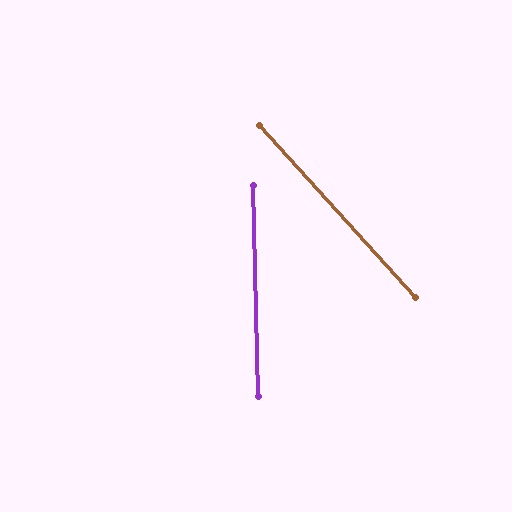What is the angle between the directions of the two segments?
Approximately 41 degrees.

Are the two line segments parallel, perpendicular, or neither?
Neither parallel nor perpendicular — they differ by about 41°.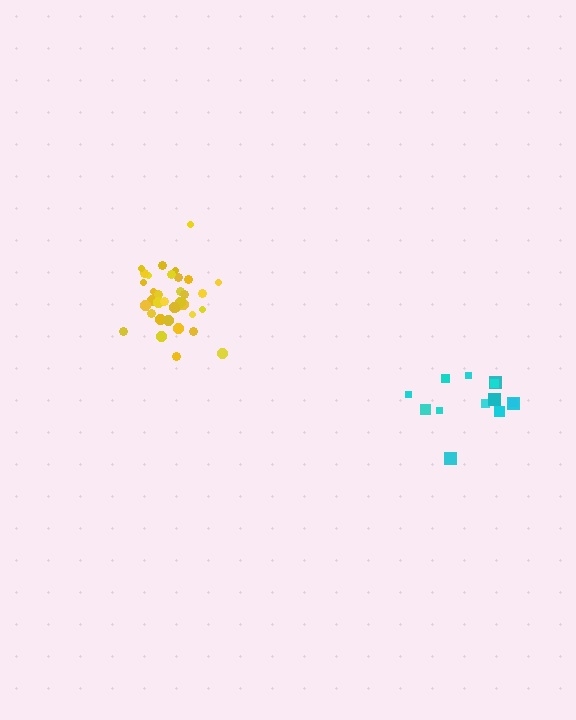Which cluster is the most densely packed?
Yellow.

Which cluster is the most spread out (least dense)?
Cyan.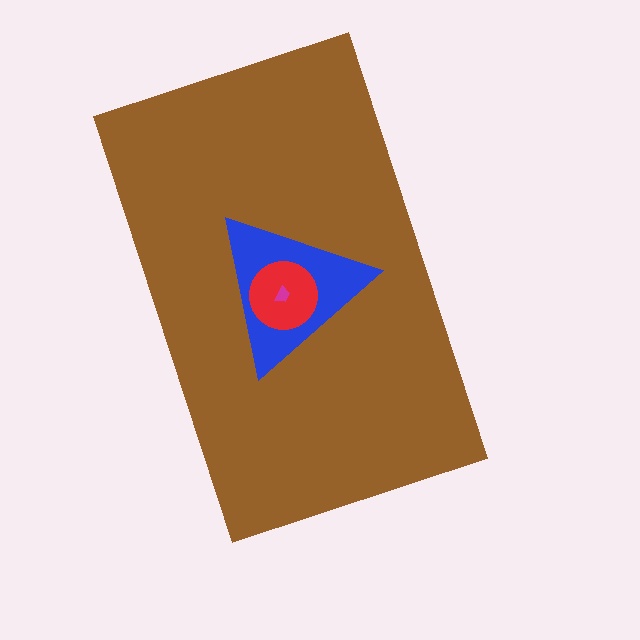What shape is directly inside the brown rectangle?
The blue triangle.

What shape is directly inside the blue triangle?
The red circle.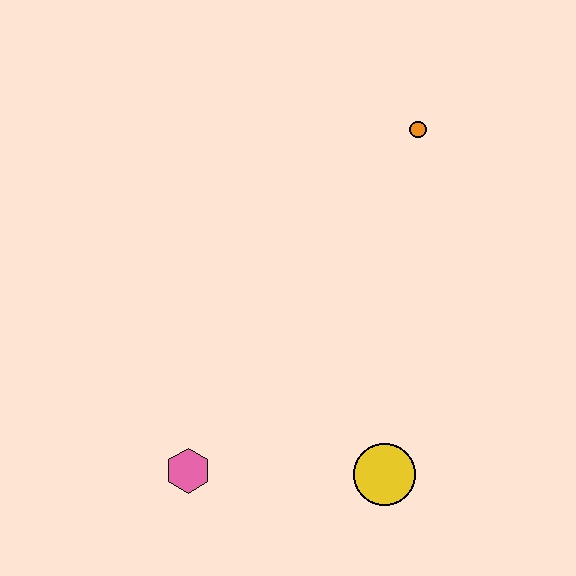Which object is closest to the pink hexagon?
The yellow circle is closest to the pink hexagon.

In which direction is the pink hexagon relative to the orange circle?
The pink hexagon is below the orange circle.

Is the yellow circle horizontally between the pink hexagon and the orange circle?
Yes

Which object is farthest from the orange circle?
The pink hexagon is farthest from the orange circle.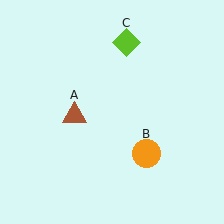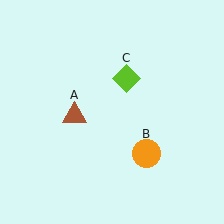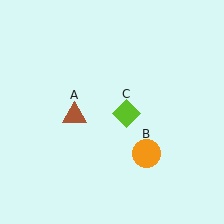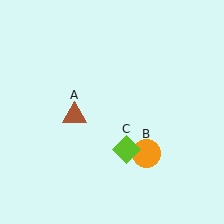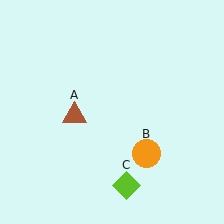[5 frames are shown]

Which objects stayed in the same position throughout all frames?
Brown triangle (object A) and orange circle (object B) remained stationary.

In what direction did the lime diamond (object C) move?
The lime diamond (object C) moved down.